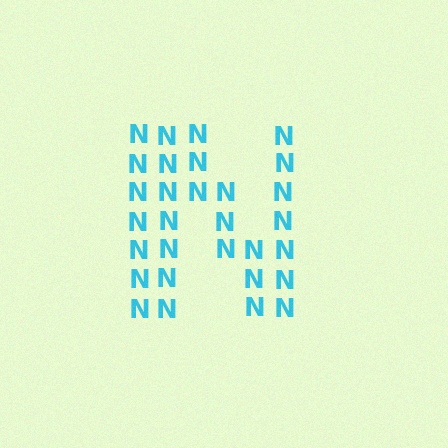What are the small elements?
The small elements are letter N's.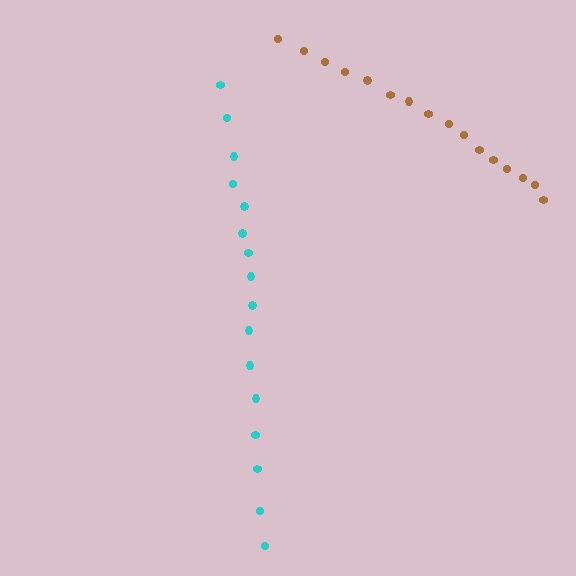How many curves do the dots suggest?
There are 2 distinct paths.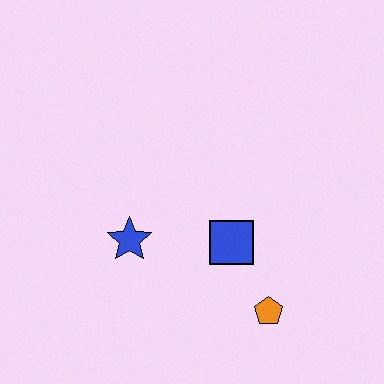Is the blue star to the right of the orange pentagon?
No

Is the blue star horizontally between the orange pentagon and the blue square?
No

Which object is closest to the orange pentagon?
The blue square is closest to the orange pentagon.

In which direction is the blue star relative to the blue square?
The blue star is to the left of the blue square.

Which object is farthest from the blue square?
The blue star is farthest from the blue square.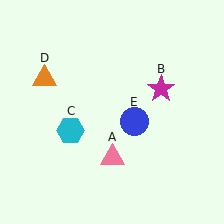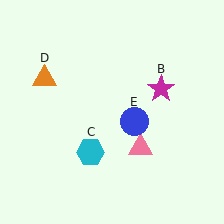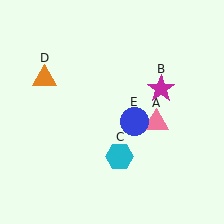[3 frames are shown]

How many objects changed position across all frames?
2 objects changed position: pink triangle (object A), cyan hexagon (object C).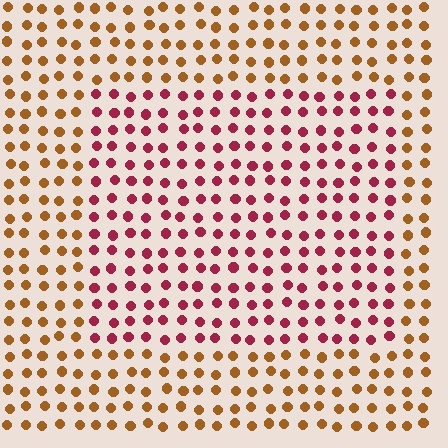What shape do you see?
I see a rectangle.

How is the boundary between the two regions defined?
The boundary is defined purely by a slight shift in hue (about 49 degrees). Spacing, size, and orientation are identical on both sides.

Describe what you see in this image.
The image is filled with small brown elements in a uniform arrangement. A rectangle-shaped region is visible where the elements are tinted to a slightly different hue, forming a subtle color boundary.